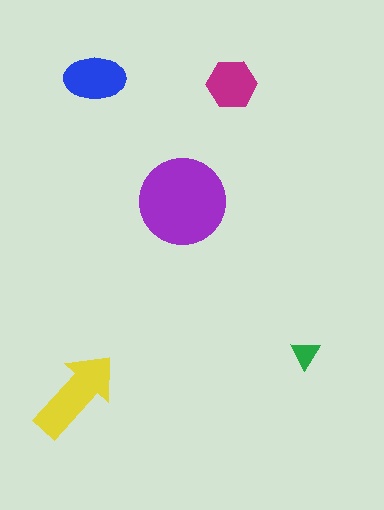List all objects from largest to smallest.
The purple circle, the yellow arrow, the blue ellipse, the magenta hexagon, the green triangle.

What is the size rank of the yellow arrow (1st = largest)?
2nd.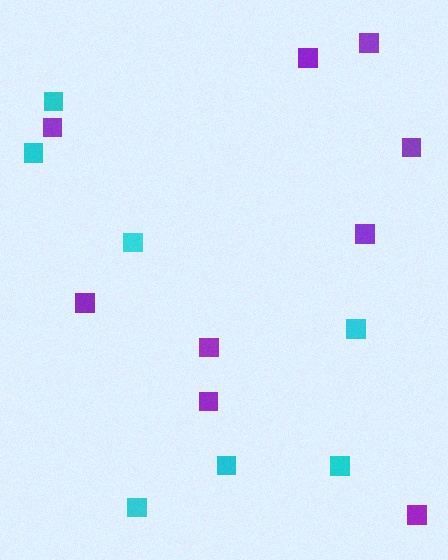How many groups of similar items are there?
There are 2 groups: one group of cyan squares (7) and one group of purple squares (9).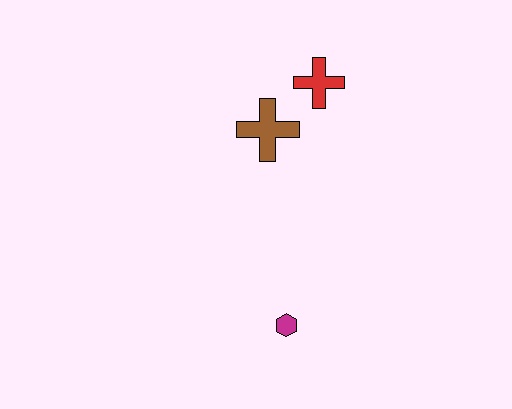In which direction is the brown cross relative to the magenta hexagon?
The brown cross is above the magenta hexagon.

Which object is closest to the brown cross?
The red cross is closest to the brown cross.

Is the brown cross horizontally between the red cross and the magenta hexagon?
No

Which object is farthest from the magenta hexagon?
The red cross is farthest from the magenta hexagon.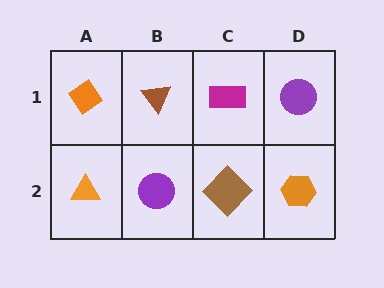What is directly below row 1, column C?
A brown diamond.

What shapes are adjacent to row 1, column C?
A brown diamond (row 2, column C), a brown triangle (row 1, column B), a purple circle (row 1, column D).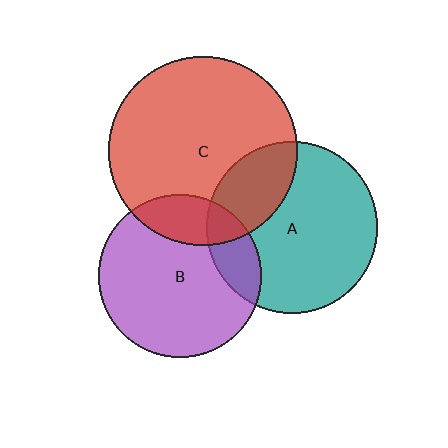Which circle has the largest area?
Circle C (red).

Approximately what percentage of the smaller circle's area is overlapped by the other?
Approximately 20%.